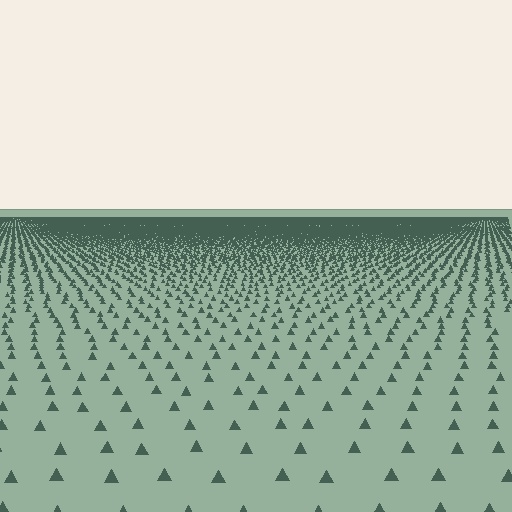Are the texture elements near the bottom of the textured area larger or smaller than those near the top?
Larger. Near the bottom, elements are closer to the viewer and appear at a bigger on-screen size.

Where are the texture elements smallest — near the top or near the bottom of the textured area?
Near the top.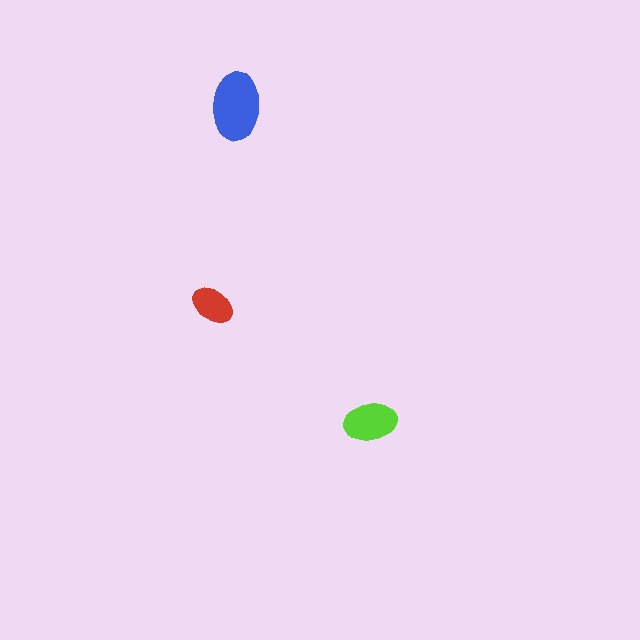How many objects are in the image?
There are 3 objects in the image.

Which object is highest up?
The blue ellipse is topmost.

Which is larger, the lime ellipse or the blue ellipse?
The blue one.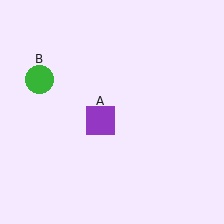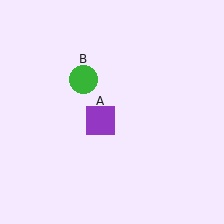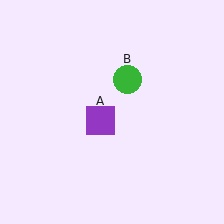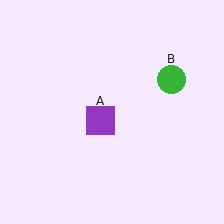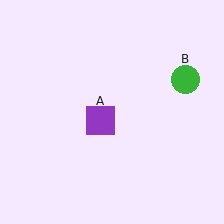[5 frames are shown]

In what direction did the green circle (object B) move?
The green circle (object B) moved right.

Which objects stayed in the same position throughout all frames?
Purple square (object A) remained stationary.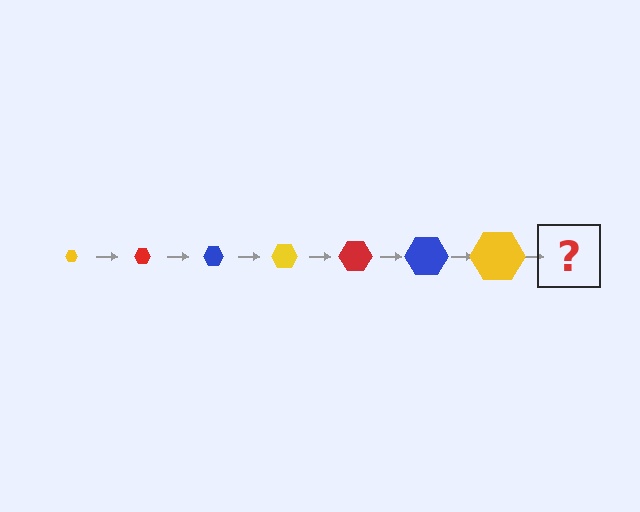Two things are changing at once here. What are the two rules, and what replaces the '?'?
The two rules are that the hexagon grows larger each step and the color cycles through yellow, red, and blue. The '?' should be a red hexagon, larger than the previous one.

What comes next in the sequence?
The next element should be a red hexagon, larger than the previous one.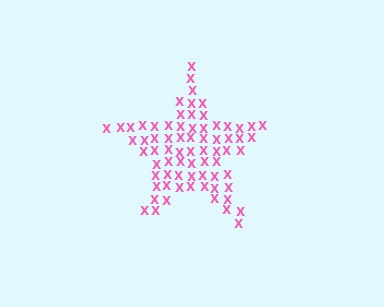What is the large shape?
The large shape is a star.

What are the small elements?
The small elements are letter X's.